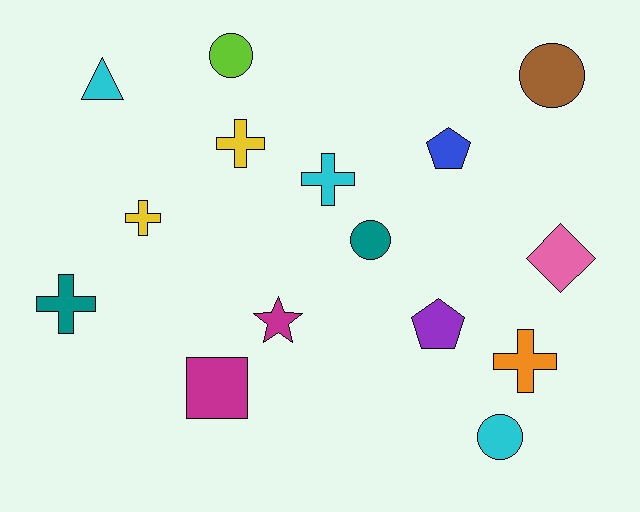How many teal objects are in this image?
There are 2 teal objects.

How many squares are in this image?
There is 1 square.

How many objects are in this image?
There are 15 objects.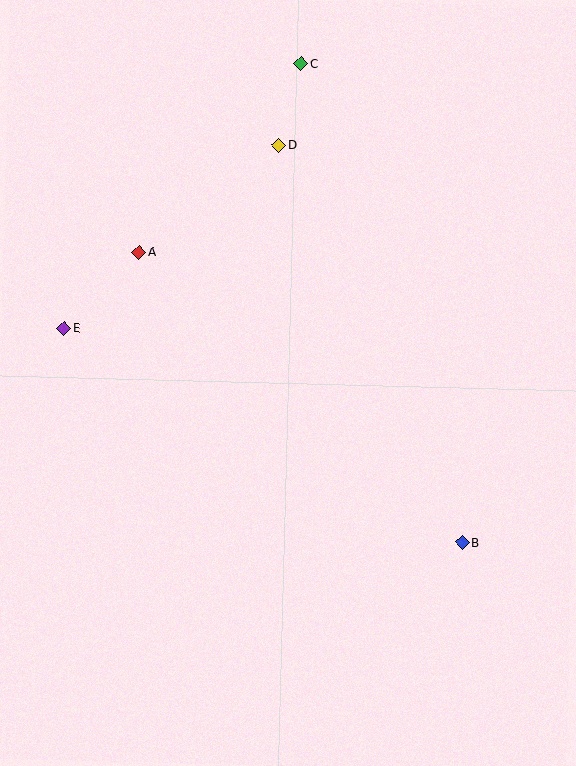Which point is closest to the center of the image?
Point A at (139, 252) is closest to the center.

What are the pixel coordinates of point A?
Point A is at (139, 252).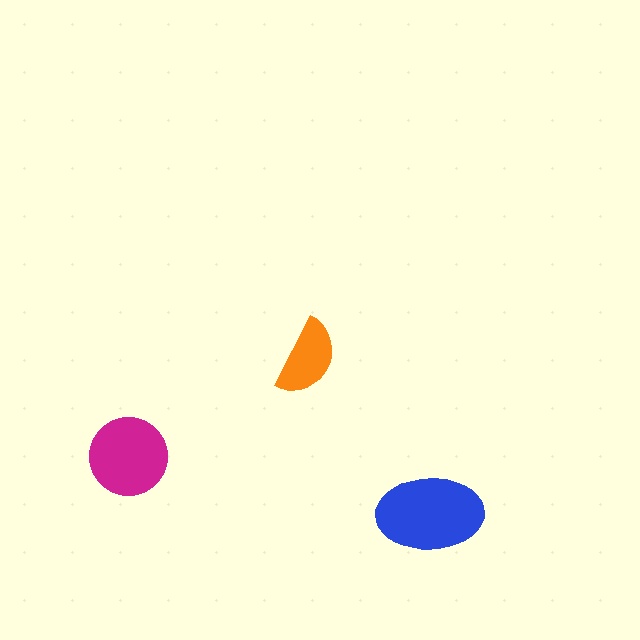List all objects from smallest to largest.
The orange semicircle, the magenta circle, the blue ellipse.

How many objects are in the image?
There are 3 objects in the image.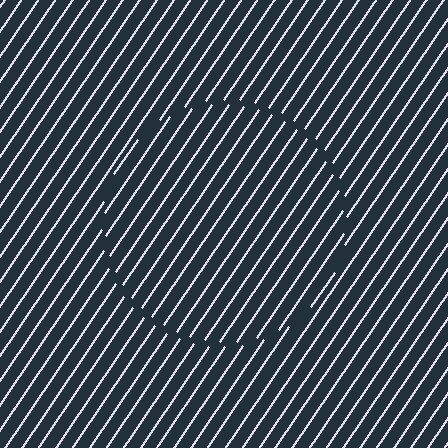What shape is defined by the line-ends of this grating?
An illusory circle. The interior of the shape contains the same grating, shifted by half a period — the contour is defined by the phase discontinuity where line-ends from the inner and outer gratings abut.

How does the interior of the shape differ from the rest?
The interior of the shape contains the same grating, shifted by half a period — the contour is defined by the phase discontinuity where line-ends from the inner and outer gratings abut.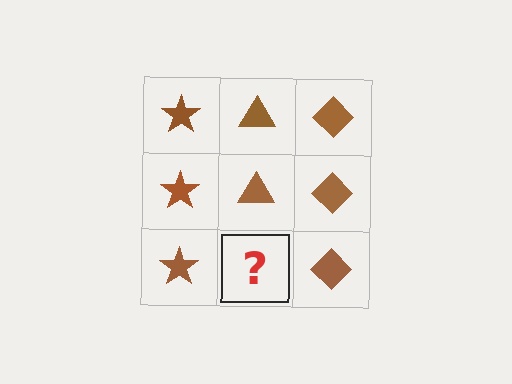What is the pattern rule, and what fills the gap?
The rule is that each column has a consistent shape. The gap should be filled with a brown triangle.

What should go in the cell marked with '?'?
The missing cell should contain a brown triangle.